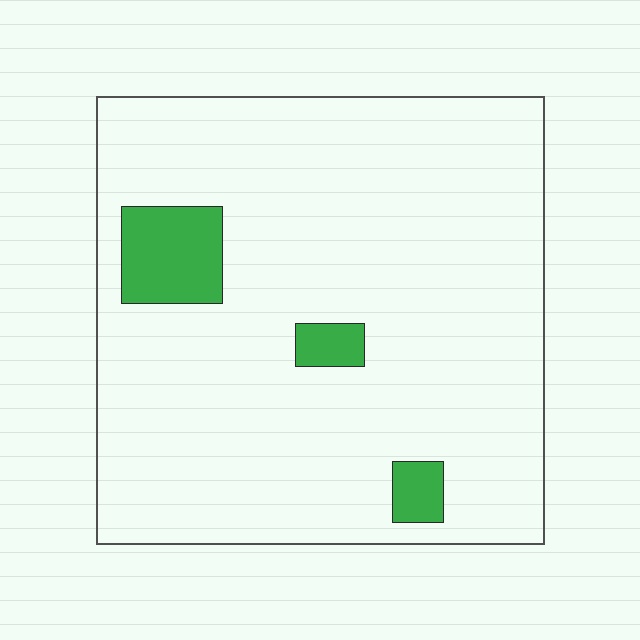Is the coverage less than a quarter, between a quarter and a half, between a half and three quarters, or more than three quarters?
Less than a quarter.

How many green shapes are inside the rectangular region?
3.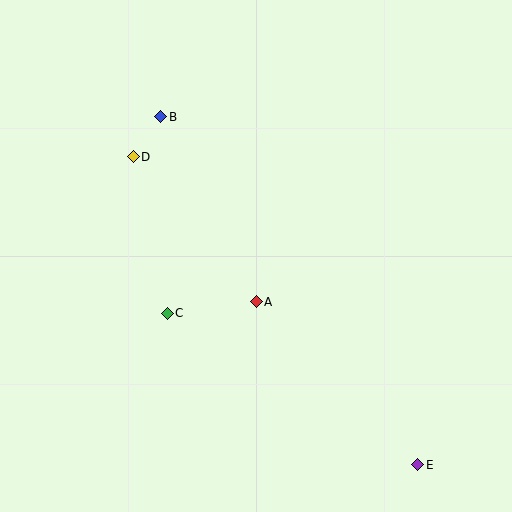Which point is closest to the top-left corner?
Point B is closest to the top-left corner.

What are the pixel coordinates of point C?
Point C is at (167, 313).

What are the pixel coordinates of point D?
Point D is at (133, 157).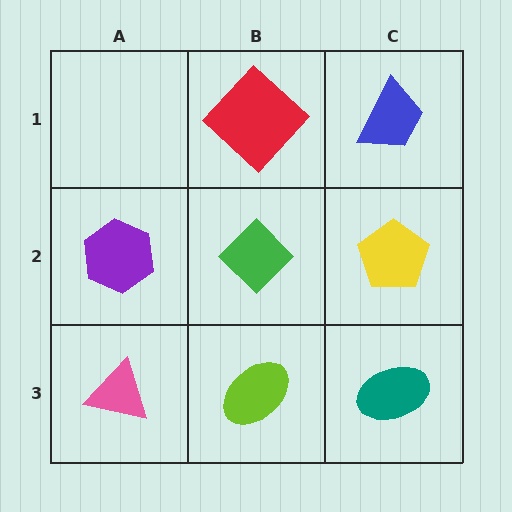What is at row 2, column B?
A green diamond.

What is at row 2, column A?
A purple hexagon.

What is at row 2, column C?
A yellow pentagon.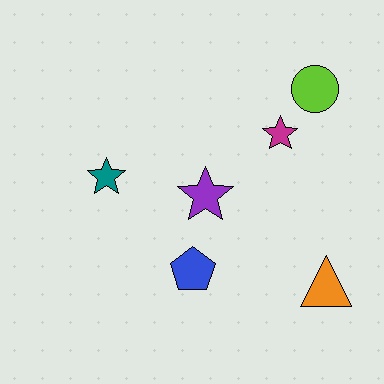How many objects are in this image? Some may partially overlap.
There are 6 objects.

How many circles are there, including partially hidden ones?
There is 1 circle.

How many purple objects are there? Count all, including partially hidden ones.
There is 1 purple object.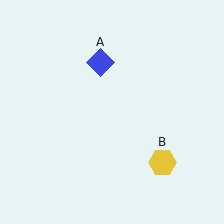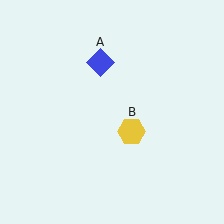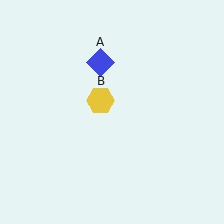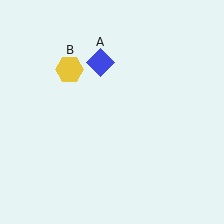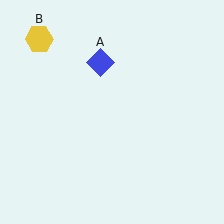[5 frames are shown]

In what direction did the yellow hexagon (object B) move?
The yellow hexagon (object B) moved up and to the left.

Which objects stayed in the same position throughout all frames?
Blue diamond (object A) remained stationary.